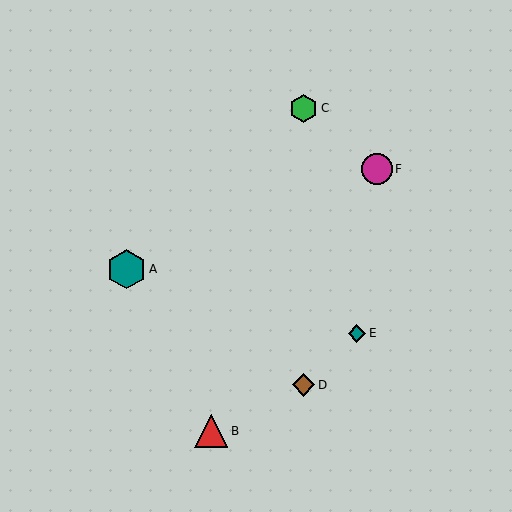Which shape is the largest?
The teal hexagon (labeled A) is the largest.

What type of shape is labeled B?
Shape B is a red triangle.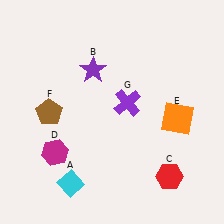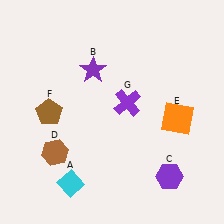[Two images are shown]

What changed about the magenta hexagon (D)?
In Image 1, D is magenta. In Image 2, it changed to brown.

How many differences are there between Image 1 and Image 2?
There are 2 differences between the two images.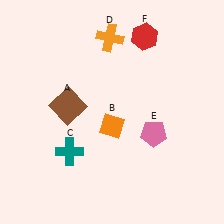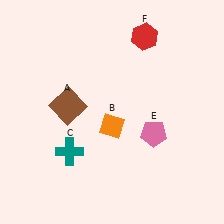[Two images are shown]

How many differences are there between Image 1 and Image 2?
There is 1 difference between the two images.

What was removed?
The orange cross (D) was removed in Image 2.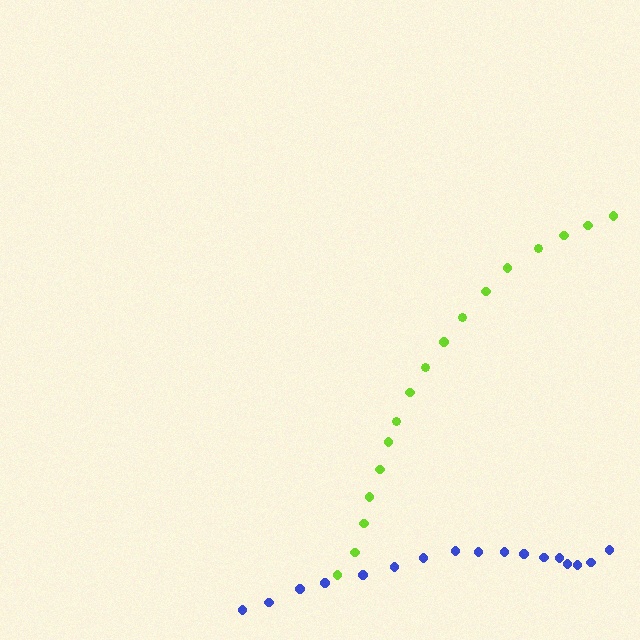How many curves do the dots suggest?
There are 2 distinct paths.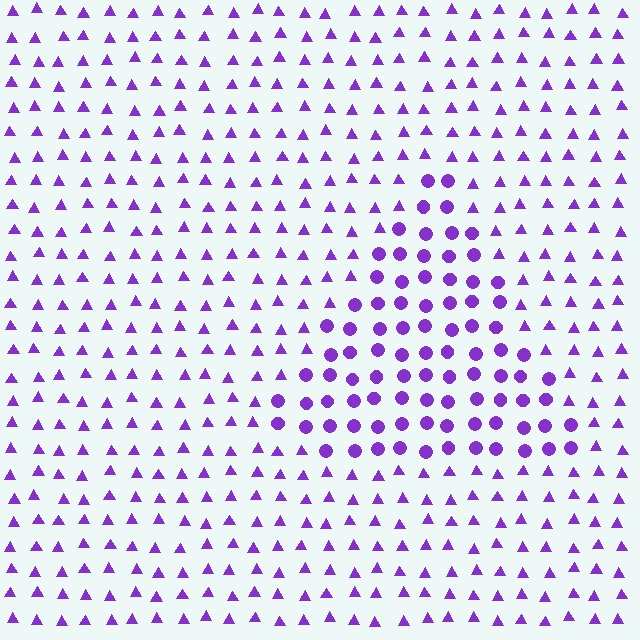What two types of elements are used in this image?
The image uses circles inside the triangle region and triangles outside it.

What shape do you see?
I see a triangle.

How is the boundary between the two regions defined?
The boundary is defined by a change in element shape: circles inside vs. triangles outside. All elements share the same color and spacing.